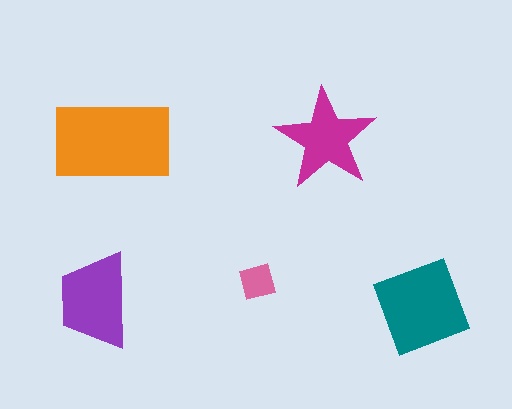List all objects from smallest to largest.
The pink square, the magenta star, the purple trapezoid, the teal diamond, the orange rectangle.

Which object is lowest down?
The teal diamond is bottommost.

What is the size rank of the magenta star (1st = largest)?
4th.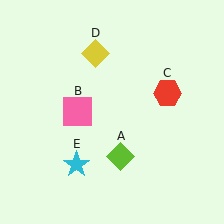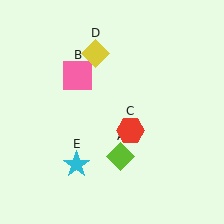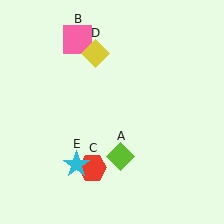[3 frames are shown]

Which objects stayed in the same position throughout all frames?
Lime diamond (object A) and yellow diamond (object D) and cyan star (object E) remained stationary.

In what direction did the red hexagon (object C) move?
The red hexagon (object C) moved down and to the left.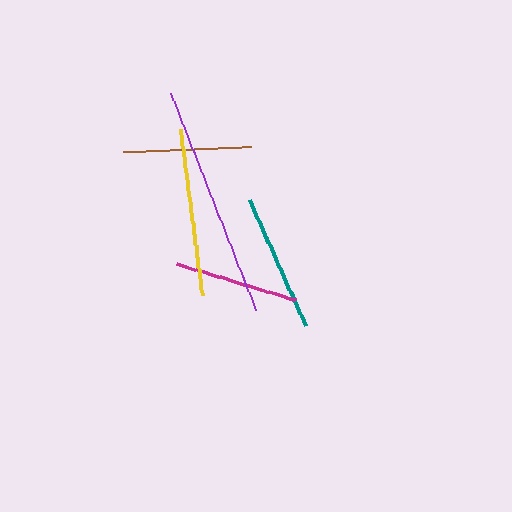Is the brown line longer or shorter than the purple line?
The purple line is longer than the brown line.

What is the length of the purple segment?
The purple segment is approximately 233 pixels long.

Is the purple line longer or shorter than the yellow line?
The purple line is longer than the yellow line.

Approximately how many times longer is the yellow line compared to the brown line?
The yellow line is approximately 1.3 times the length of the brown line.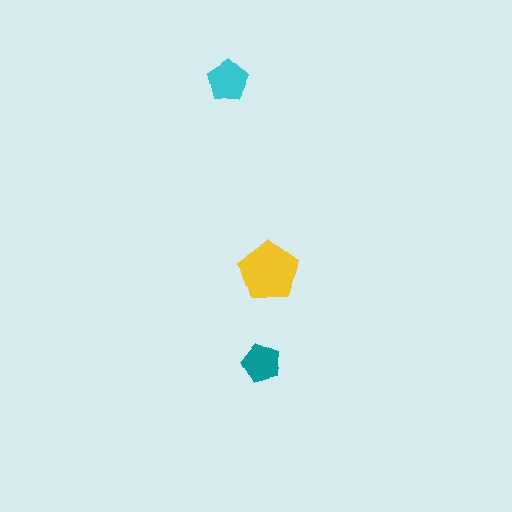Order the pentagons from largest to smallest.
the yellow one, the cyan one, the teal one.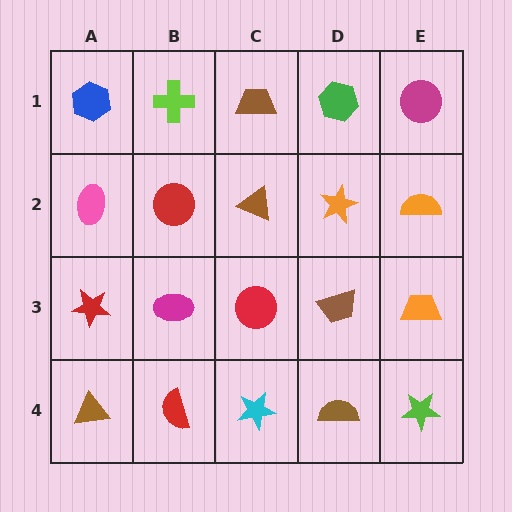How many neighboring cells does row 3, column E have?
3.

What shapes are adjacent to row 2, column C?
A brown trapezoid (row 1, column C), a red circle (row 3, column C), a red circle (row 2, column B), an orange star (row 2, column D).